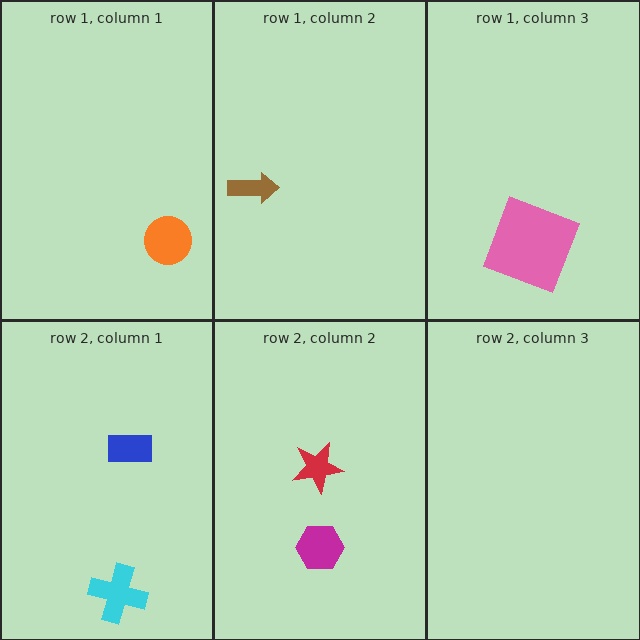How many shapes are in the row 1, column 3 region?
1.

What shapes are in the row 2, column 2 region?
The red star, the magenta hexagon.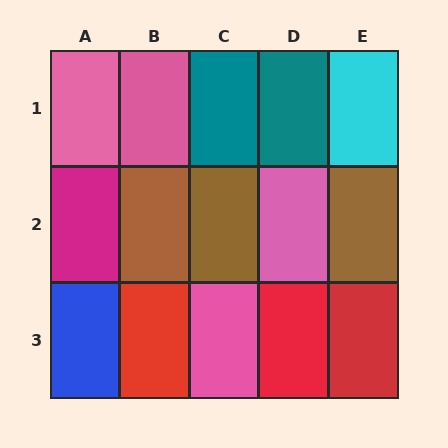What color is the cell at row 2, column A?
Magenta.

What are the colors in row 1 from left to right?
Pink, pink, teal, teal, cyan.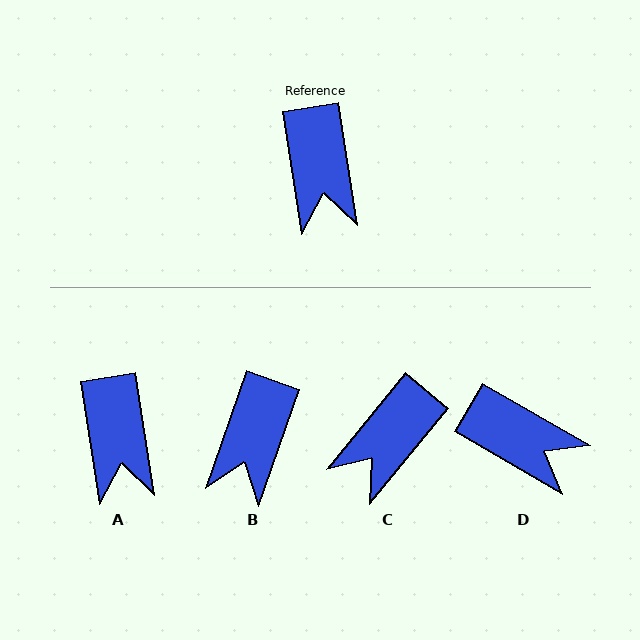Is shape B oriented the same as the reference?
No, it is off by about 28 degrees.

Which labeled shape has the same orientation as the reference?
A.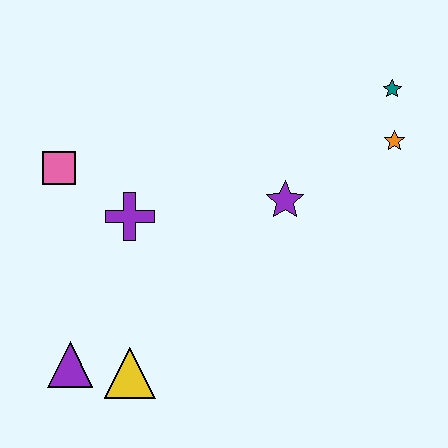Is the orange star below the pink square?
No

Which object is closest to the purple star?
The orange star is closest to the purple star.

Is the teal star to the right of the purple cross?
Yes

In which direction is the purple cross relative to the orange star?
The purple cross is to the left of the orange star.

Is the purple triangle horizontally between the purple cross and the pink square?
Yes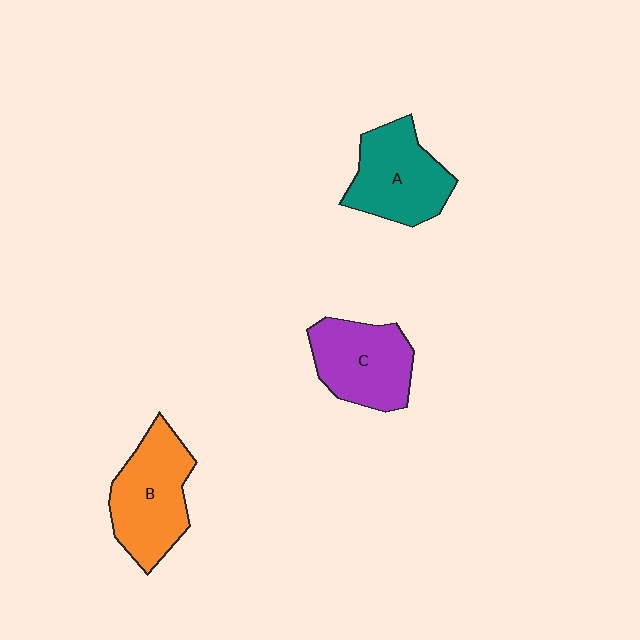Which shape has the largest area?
Shape B (orange).